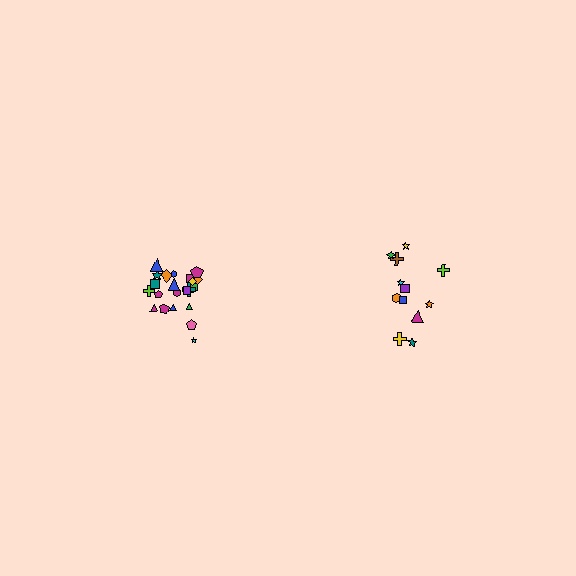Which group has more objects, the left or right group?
The left group.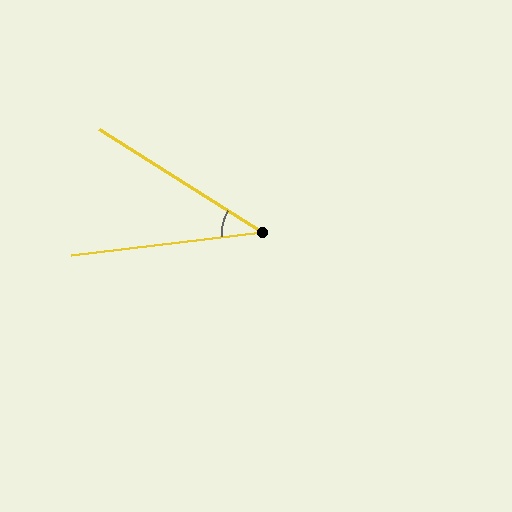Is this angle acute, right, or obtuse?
It is acute.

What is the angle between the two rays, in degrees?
Approximately 39 degrees.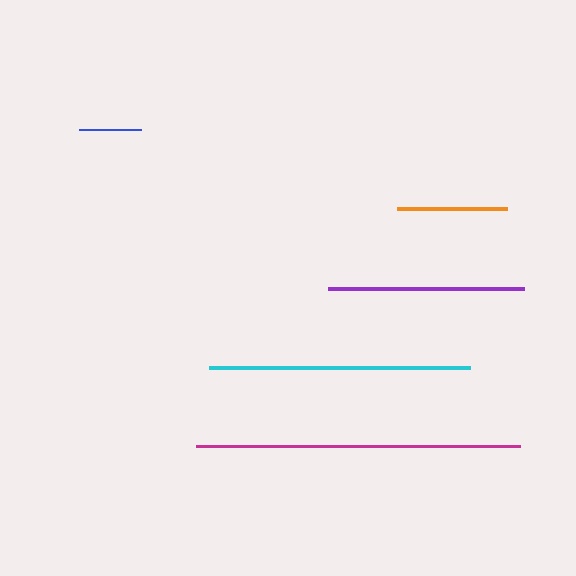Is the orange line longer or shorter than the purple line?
The purple line is longer than the orange line.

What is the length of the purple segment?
The purple segment is approximately 195 pixels long.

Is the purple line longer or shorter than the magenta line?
The magenta line is longer than the purple line.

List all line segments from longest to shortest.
From longest to shortest: magenta, cyan, purple, orange, blue.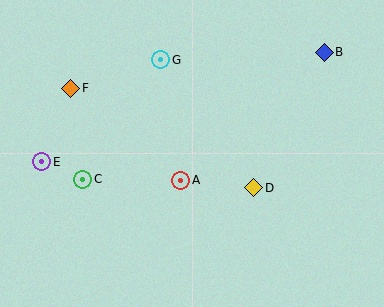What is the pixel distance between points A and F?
The distance between A and F is 143 pixels.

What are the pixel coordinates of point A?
Point A is at (181, 180).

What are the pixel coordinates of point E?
Point E is at (42, 162).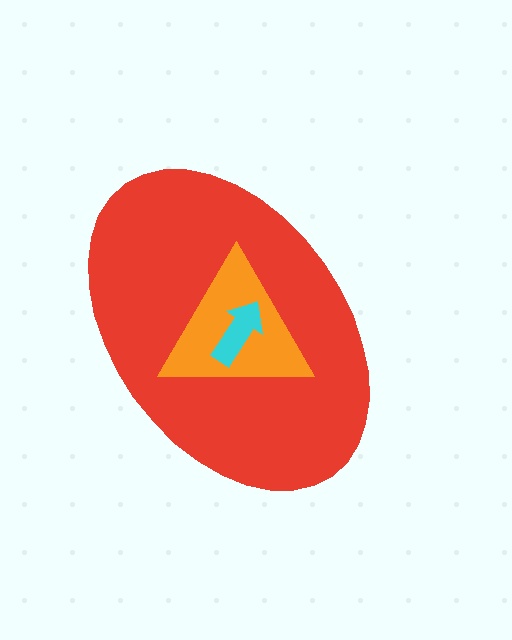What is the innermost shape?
The cyan arrow.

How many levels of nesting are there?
3.